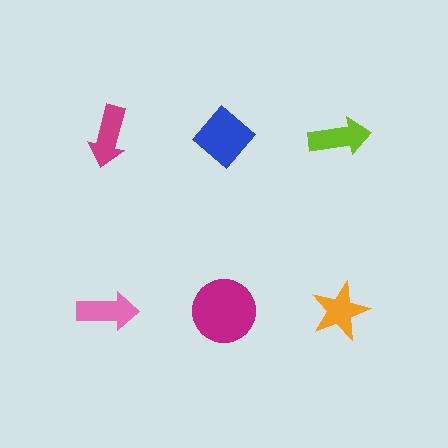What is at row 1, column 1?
A magenta arrow.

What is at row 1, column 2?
A blue diamond.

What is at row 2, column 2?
A magenta circle.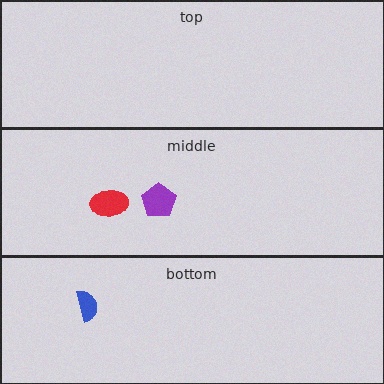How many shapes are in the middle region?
2.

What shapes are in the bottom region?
The blue semicircle.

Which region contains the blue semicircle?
The bottom region.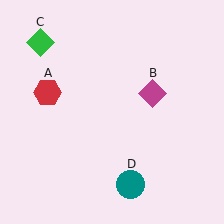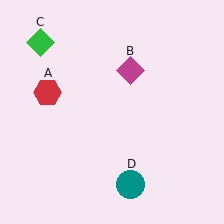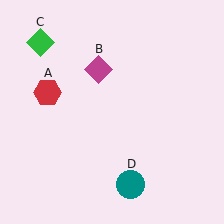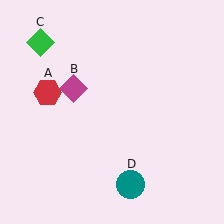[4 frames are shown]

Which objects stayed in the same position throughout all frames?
Red hexagon (object A) and green diamond (object C) and teal circle (object D) remained stationary.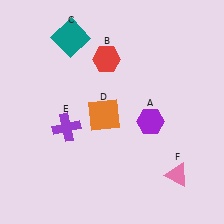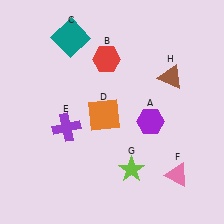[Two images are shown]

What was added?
A lime star (G), a brown triangle (H) were added in Image 2.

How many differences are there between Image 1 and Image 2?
There are 2 differences between the two images.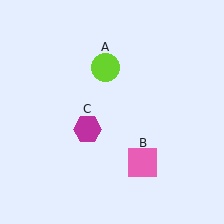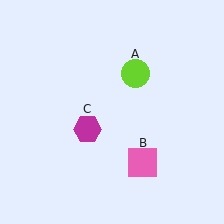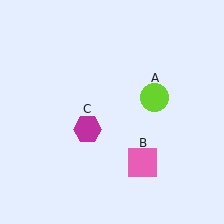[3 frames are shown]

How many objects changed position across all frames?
1 object changed position: lime circle (object A).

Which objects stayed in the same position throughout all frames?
Pink square (object B) and magenta hexagon (object C) remained stationary.